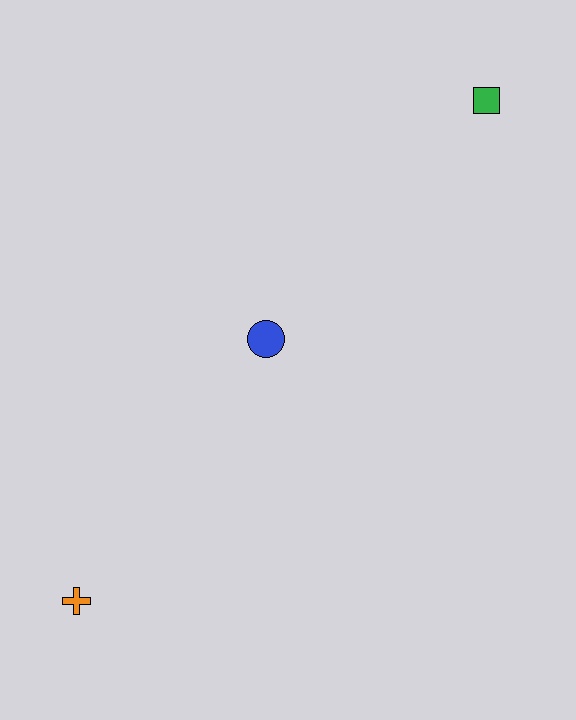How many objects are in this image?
There are 3 objects.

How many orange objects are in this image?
There is 1 orange object.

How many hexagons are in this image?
There are no hexagons.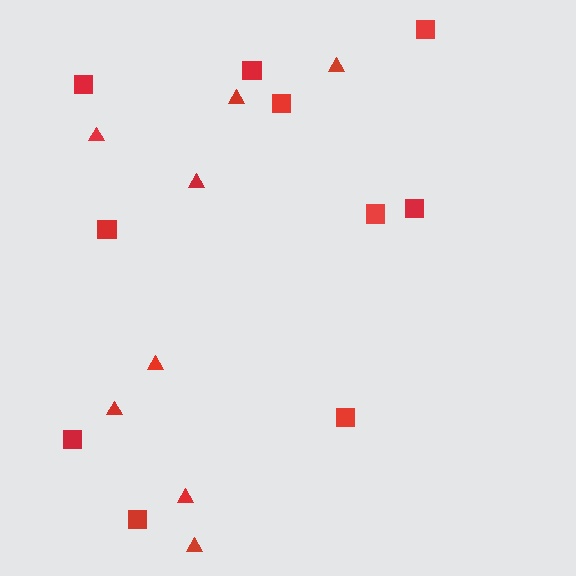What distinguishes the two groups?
There are 2 groups: one group of triangles (8) and one group of squares (10).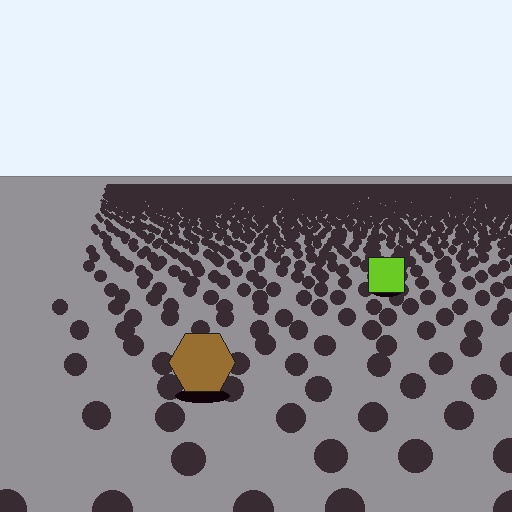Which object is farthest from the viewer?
The lime square is farthest from the viewer. It appears smaller and the ground texture around it is denser.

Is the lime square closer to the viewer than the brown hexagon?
No. The brown hexagon is closer — you can tell from the texture gradient: the ground texture is coarser near it.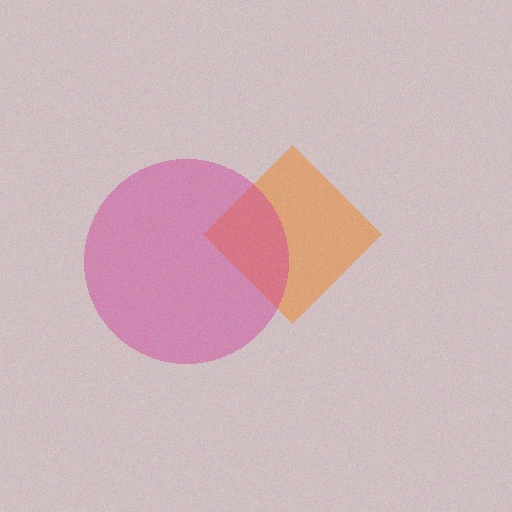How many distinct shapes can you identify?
There are 2 distinct shapes: an orange diamond, a magenta circle.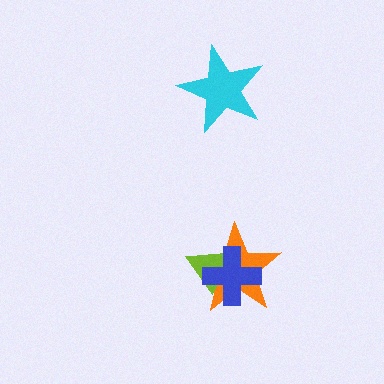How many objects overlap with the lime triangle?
2 objects overlap with the lime triangle.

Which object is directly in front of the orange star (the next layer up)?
The lime triangle is directly in front of the orange star.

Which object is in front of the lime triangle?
The blue cross is in front of the lime triangle.